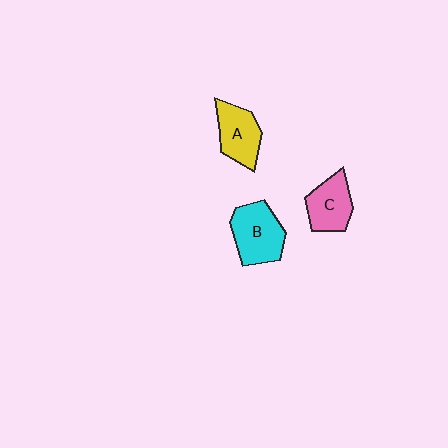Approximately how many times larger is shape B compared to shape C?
Approximately 1.3 times.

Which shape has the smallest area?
Shape C (pink).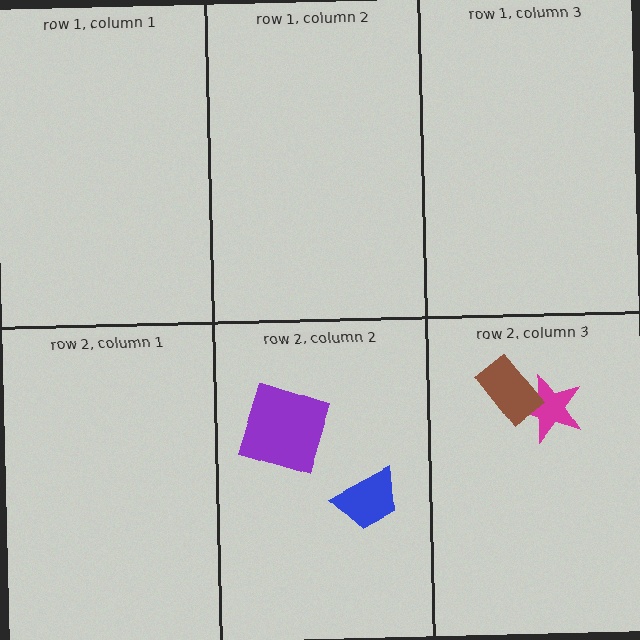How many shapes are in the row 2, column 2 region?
2.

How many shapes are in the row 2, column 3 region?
2.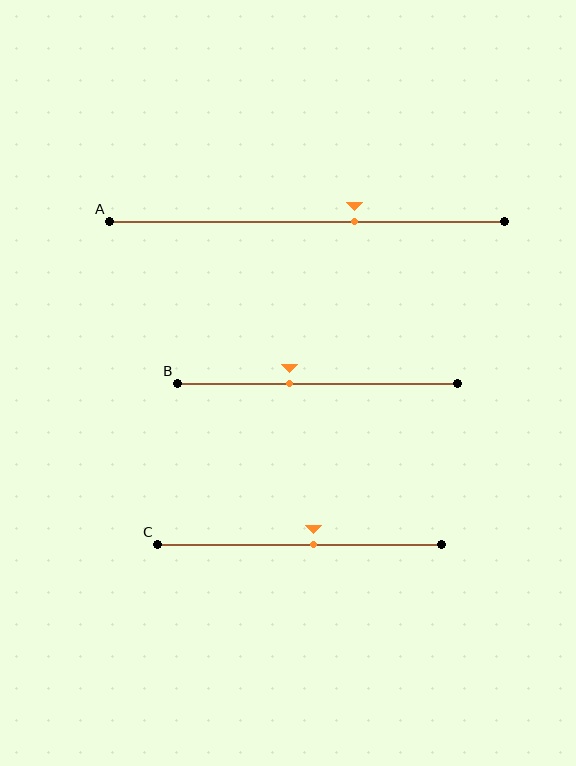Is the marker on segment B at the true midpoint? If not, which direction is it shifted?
No, the marker on segment B is shifted to the left by about 10% of the segment length.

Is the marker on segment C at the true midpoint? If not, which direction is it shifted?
No, the marker on segment C is shifted to the right by about 5% of the segment length.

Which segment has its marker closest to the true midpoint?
Segment C has its marker closest to the true midpoint.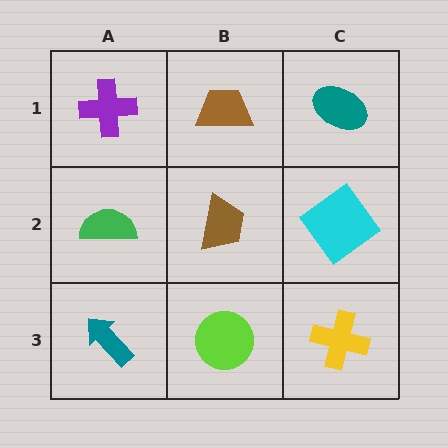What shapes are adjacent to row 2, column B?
A brown trapezoid (row 1, column B), a lime circle (row 3, column B), a green semicircle (row 2, column A), a cyan diamond (row 2, column C).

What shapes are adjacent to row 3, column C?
A cyan diamond (row 2, column C), a lime circle (row 3, column B).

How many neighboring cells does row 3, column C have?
2.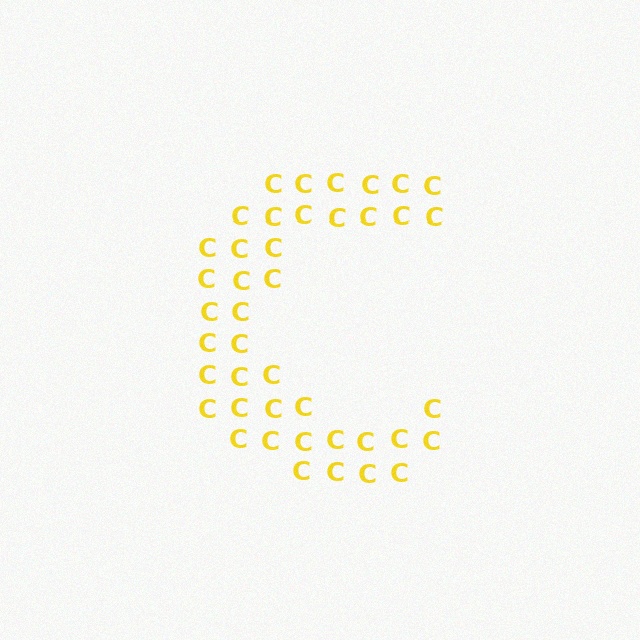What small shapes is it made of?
It is made of small letter C's.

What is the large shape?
The large shape is the letter C.